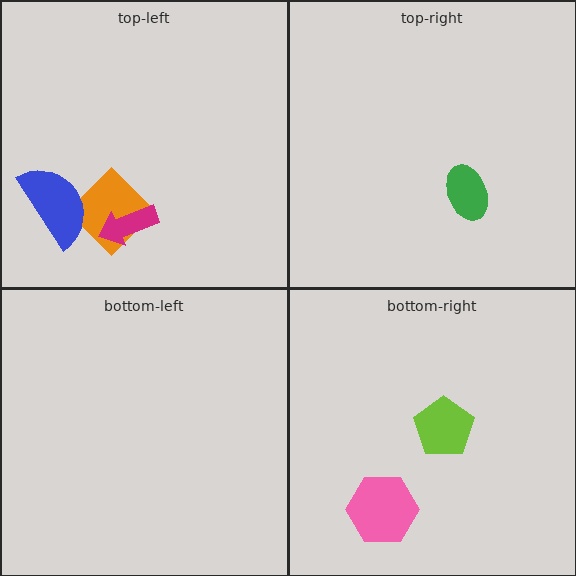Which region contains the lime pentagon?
The bottom-right region.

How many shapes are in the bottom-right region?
2.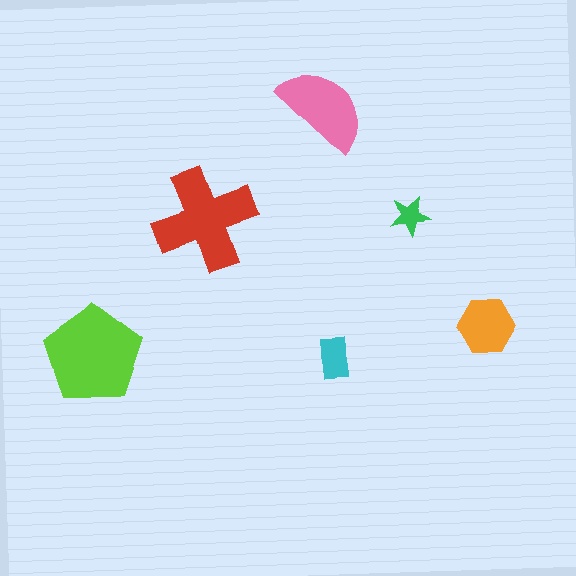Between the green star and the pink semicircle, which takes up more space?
The pink semicircle.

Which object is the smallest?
The green star.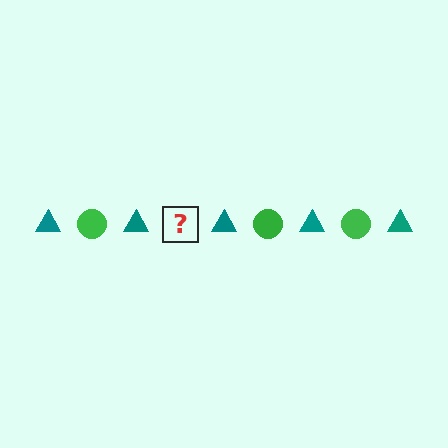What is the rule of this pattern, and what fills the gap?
The rule is that the pattern alternates between teal triangle and green circle. The gap should be filled with a green circle.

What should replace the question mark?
The question mark should be replaced with a green circle.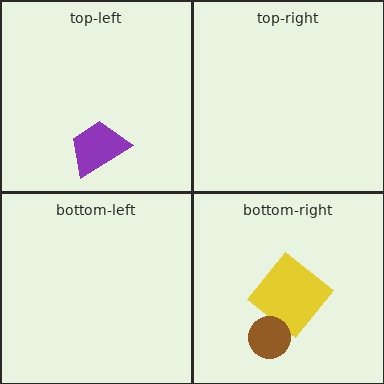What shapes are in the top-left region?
The purple trapezoid.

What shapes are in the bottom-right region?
The yellow diamond, the brown circle.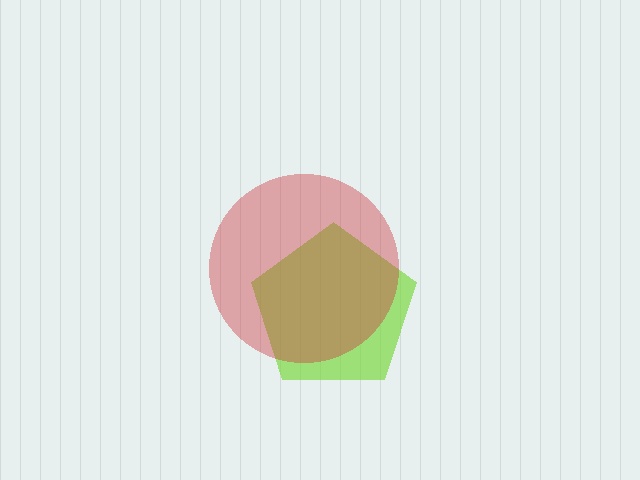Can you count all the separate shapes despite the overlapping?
Yes, there are 2 separate shapes.